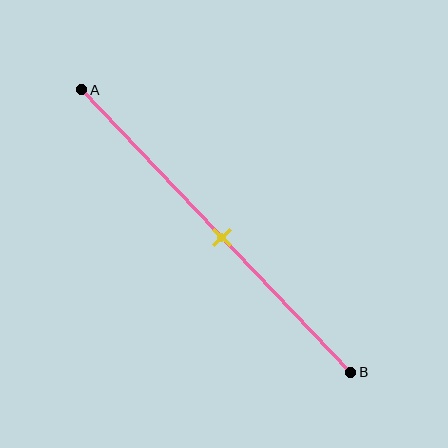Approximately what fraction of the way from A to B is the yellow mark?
The yellow mark is approximately 50% of the way from A to B.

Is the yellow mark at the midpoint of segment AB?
Yes, the mark is approximately at the midpoint.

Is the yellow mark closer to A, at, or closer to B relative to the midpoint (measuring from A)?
The yellow mark is approximately at the midpoint of segment AB.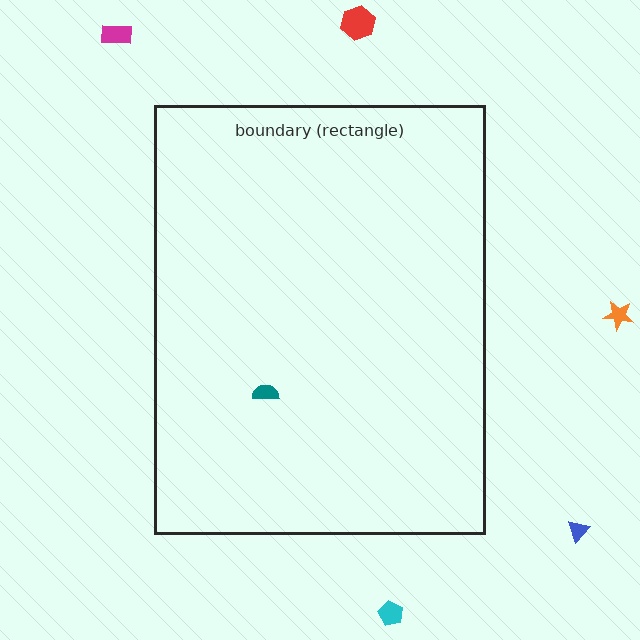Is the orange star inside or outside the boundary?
Outside.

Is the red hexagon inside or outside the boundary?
Outside.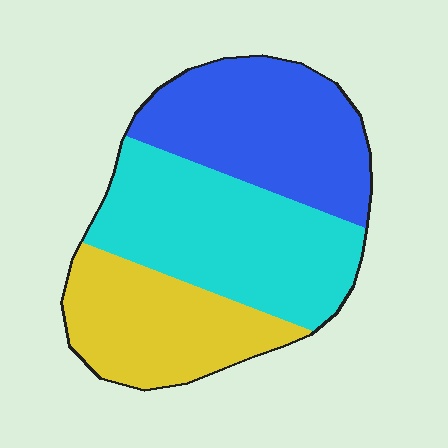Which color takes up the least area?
Yellow, at roughly 25%.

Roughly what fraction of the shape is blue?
Blue takes up between a quarter and a half of the shape.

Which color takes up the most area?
Cyan, at roughly 40%.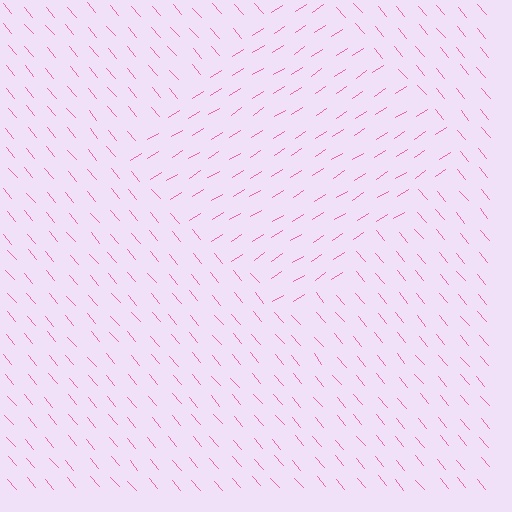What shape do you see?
I see a diamond.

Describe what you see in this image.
The image is filled with small pink line segments. A diamond region in the image has lines oriented differently from the surrounding lines, creating a visible texture boundary.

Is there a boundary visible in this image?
Yes, there is a texture boundary formed by a change in line orientation.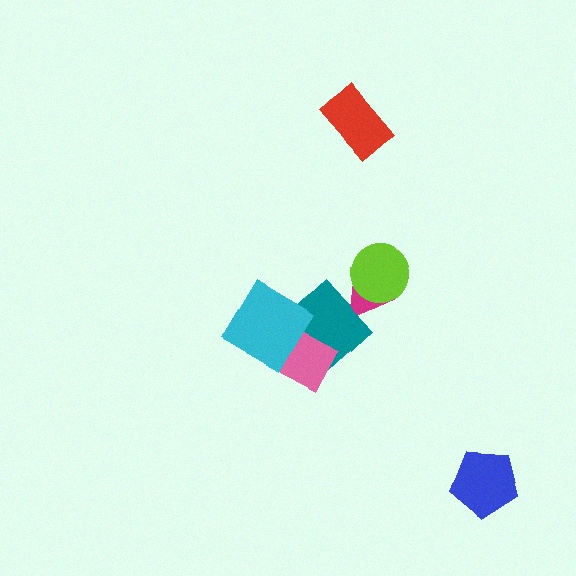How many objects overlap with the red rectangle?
0 objects overlap with the red rectangle.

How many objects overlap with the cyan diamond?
2 objects overlap with the cyan diamond.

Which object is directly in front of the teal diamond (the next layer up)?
The pink diamond is directly in front of the teal diamond.